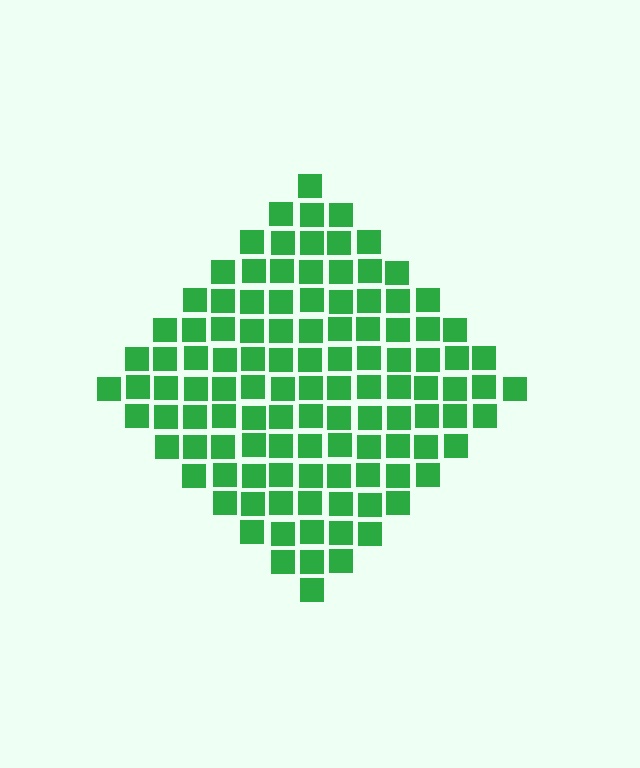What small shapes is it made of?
It is made of small squares.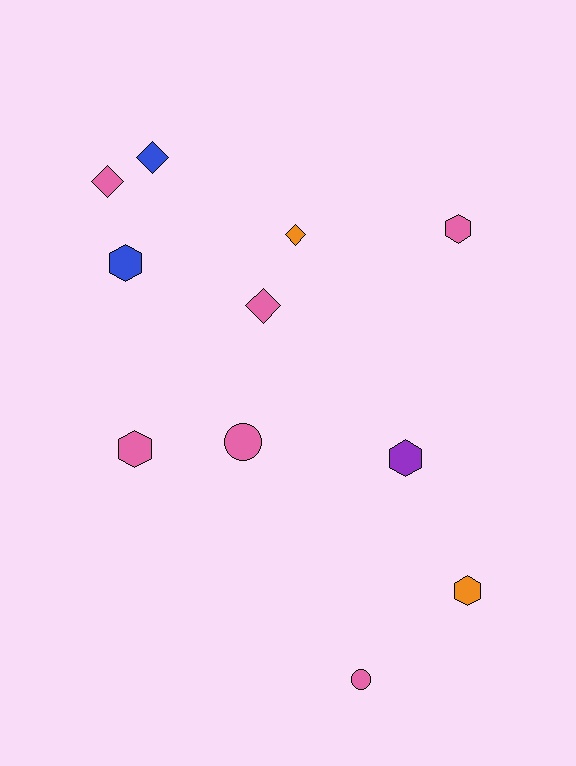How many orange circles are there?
There are no orange circles.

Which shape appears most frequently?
Hexagon, with 5 objects.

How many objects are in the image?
There are 11 objects.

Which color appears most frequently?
Pink, with 6 objects.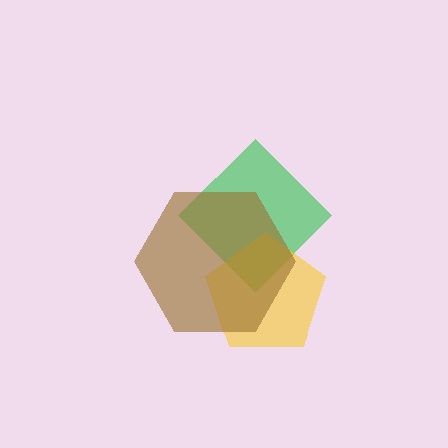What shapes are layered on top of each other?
The layered shapes are: a green diamond, a yellow pentagon, a brown hexagon.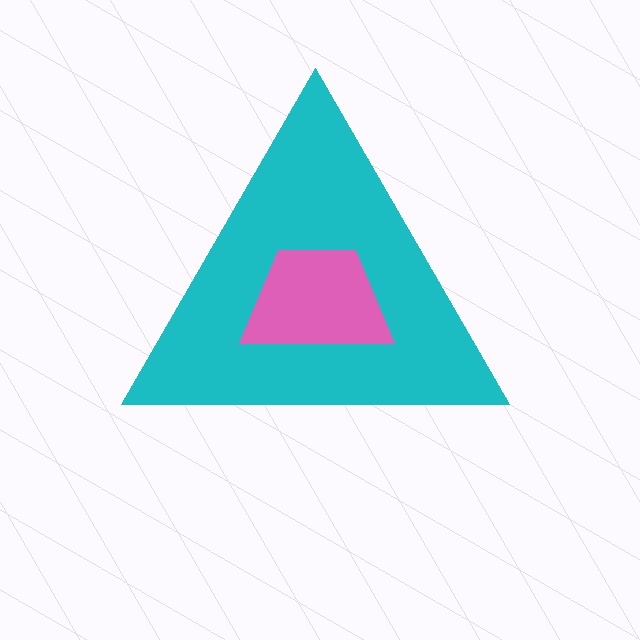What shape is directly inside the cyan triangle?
The pink trapezoid.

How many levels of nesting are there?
2.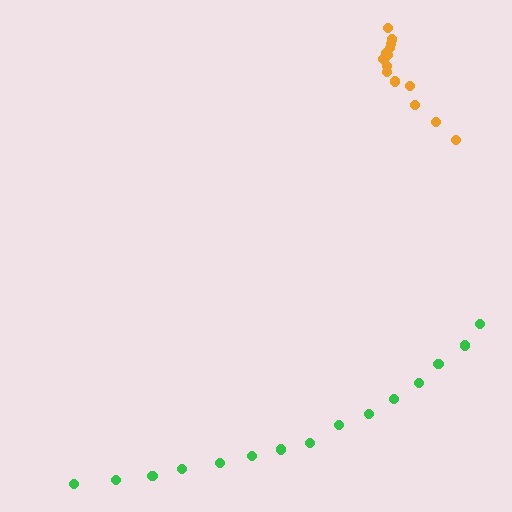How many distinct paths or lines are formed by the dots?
There are 2 distinct paths.